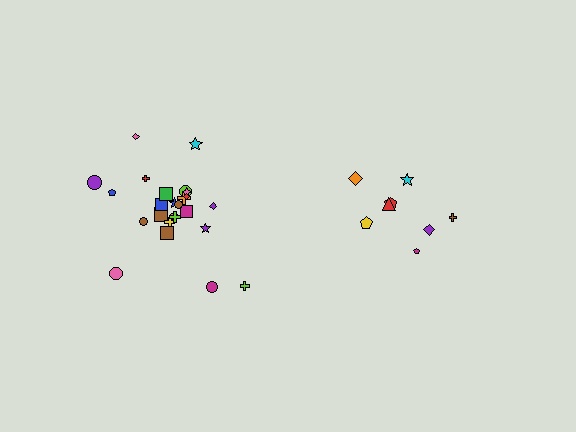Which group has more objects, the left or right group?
The left group.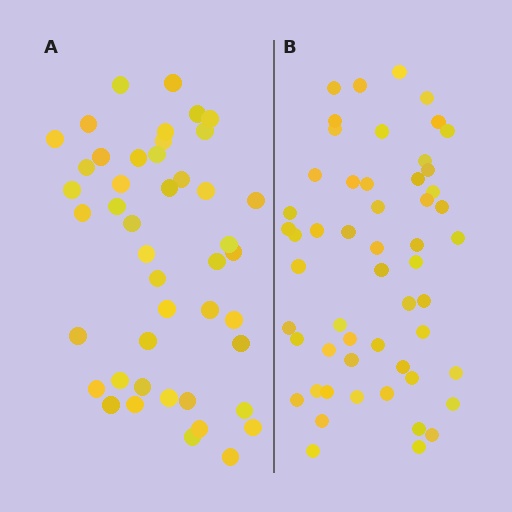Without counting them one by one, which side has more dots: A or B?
Region B (the right region) has more dots.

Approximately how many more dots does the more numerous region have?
Region B has roughly 8 or so more dots than region A.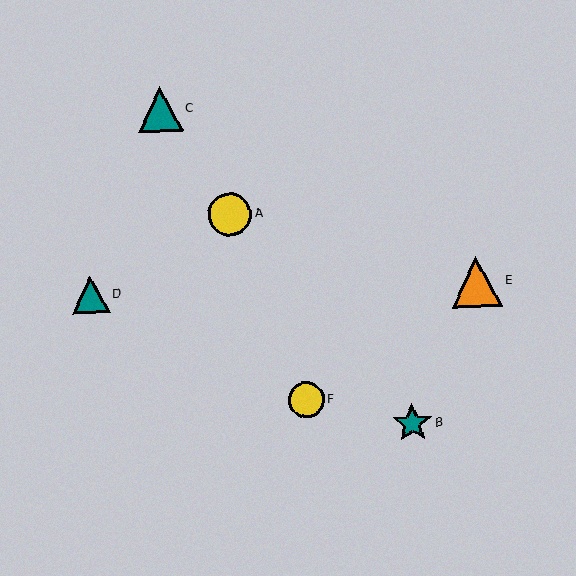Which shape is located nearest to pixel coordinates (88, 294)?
The teal triangle (labeled D) at (90, 295) is nearest to that location.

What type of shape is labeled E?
Shape E is an orange triangle.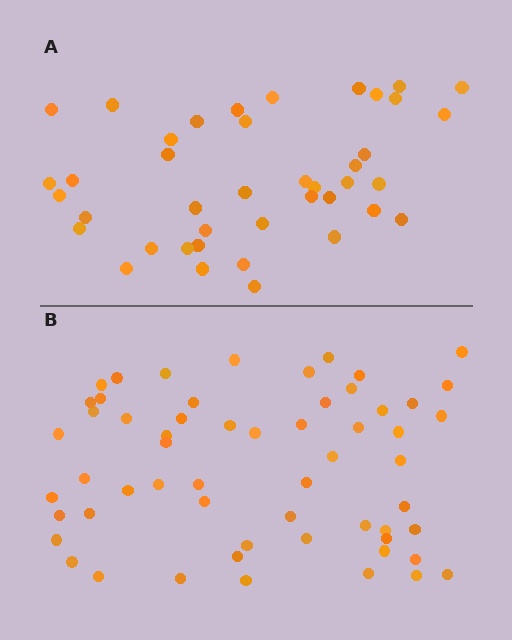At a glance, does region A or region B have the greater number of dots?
Region B (the bottom region) has more dots.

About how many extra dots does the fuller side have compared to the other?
Region B has approximately 15 more dots than region A.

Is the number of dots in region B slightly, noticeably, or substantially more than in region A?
Region B has noticeably more, but not dramatically so. The ratio is roughly 1.4 to 1.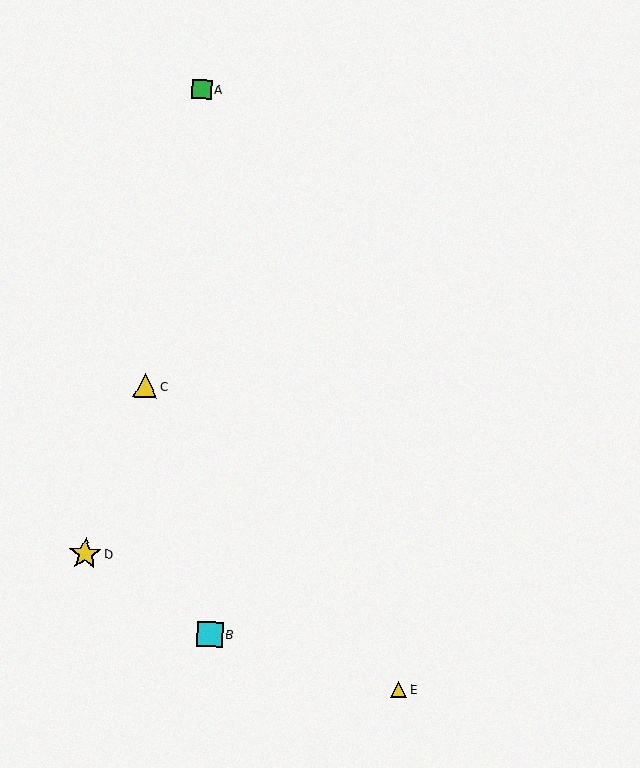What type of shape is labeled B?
Shape B is a cyan square.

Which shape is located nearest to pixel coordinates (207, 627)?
The cyan square (labeled B) at (210, 634) is nearest to that location.